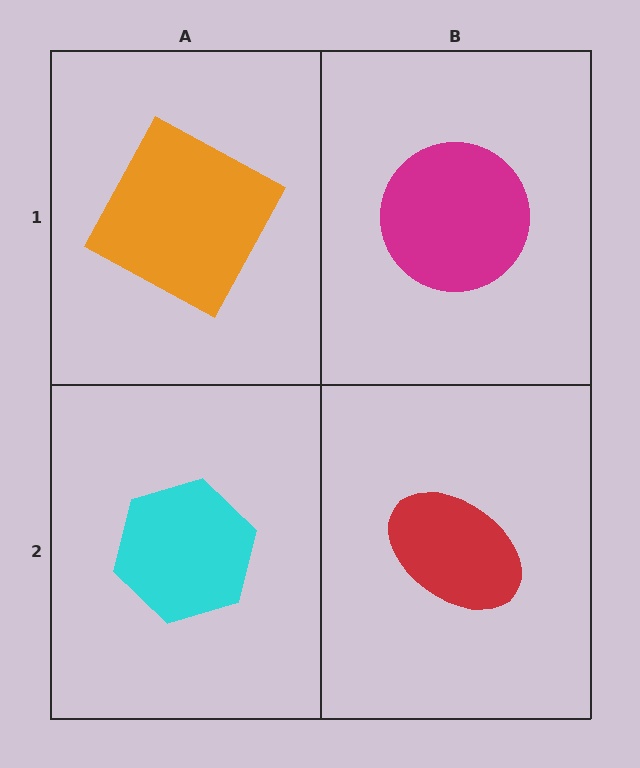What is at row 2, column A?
A cyan hexagon.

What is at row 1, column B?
A magenta circle.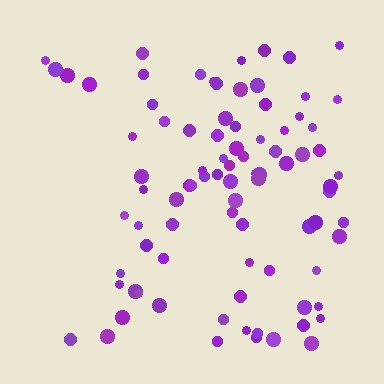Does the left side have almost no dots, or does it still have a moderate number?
Still a moderate number, just noticeably fewer than the right.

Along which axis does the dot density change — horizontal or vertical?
Horizontal.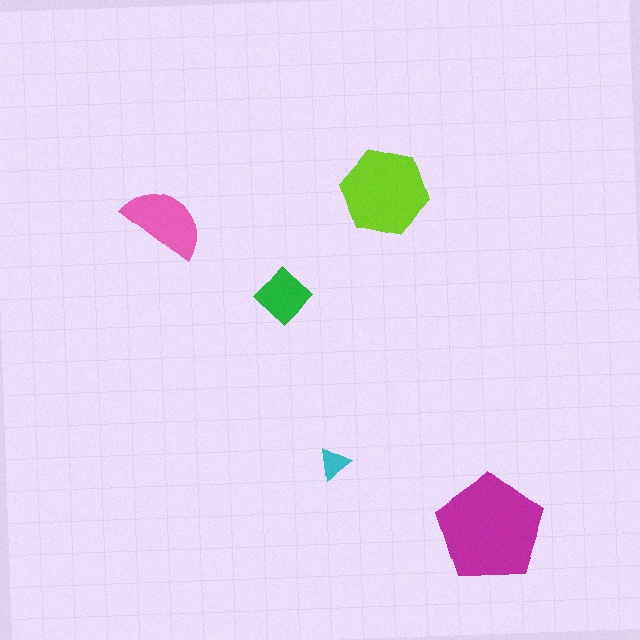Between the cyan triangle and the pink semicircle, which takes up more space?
The pink semicircle.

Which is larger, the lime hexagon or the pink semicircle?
The lime hexagon.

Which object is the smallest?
The cyan triangle.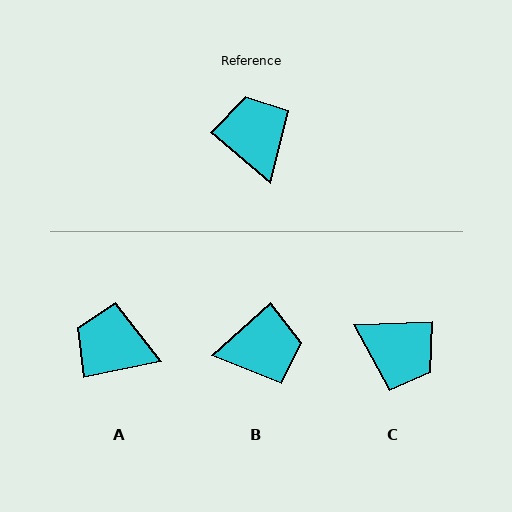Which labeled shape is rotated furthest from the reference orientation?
C, about 137 degrees away.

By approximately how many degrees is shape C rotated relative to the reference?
Approximately 137 degrees clockwise.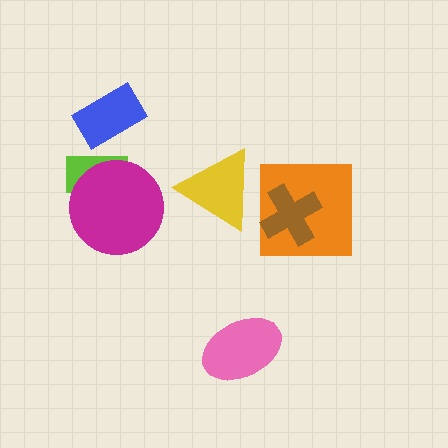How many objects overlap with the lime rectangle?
1 object overlaps with the lime rectangle.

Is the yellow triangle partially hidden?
No, no other shape covers it.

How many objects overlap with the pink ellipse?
0 objects overlap with the pink ellipse.